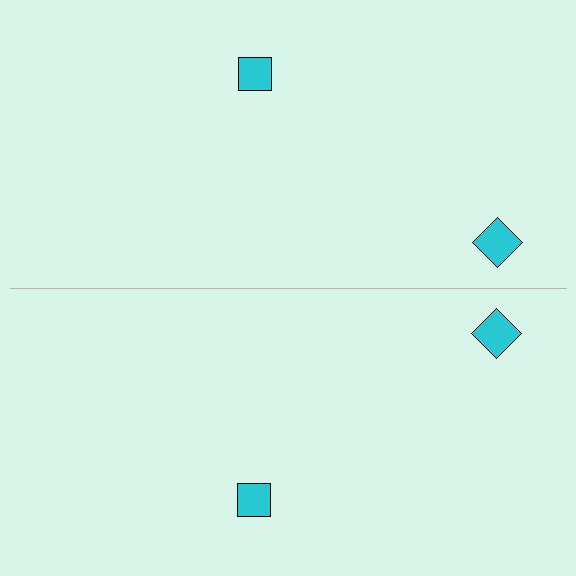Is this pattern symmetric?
Yes, this pattern has bilateral (reflection) symmetry.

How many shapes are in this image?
There are 4 shapes in this image.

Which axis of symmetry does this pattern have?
The pattern has a horizontal axis of symmetry running through the center of the image.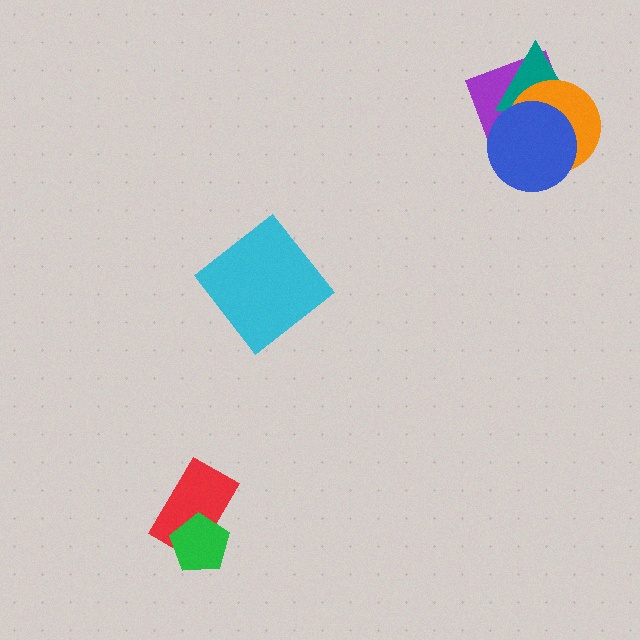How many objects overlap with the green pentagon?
1 object overlaps with the green pentagon.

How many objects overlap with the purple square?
3 objects overlap with the purple square.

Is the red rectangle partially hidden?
Yes, it is partially covered by another shape.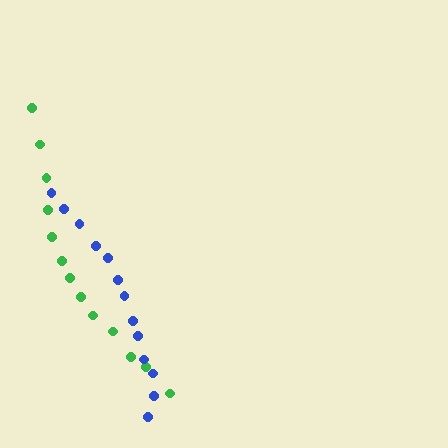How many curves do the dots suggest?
There are 2 distinct paths.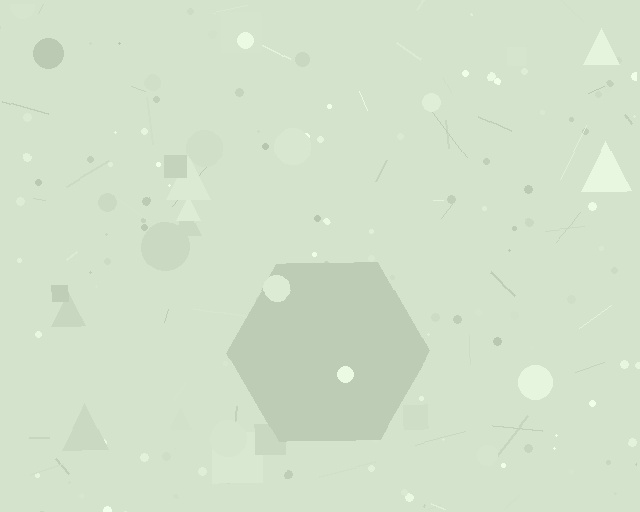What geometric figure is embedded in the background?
A hexagon is embedded in the background.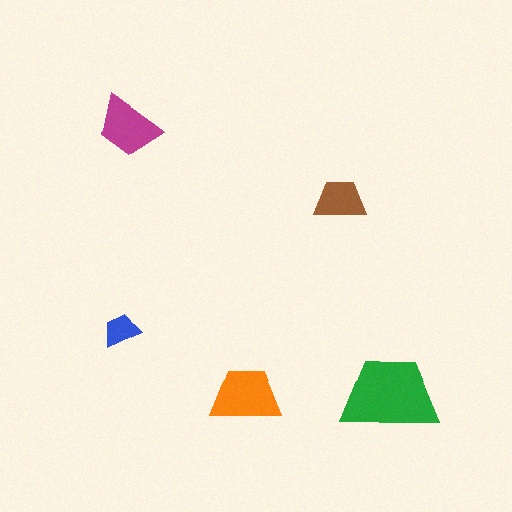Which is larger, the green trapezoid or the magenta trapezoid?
The green one.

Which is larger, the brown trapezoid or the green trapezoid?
The green one.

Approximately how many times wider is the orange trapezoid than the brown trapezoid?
About 1.5 times wider.